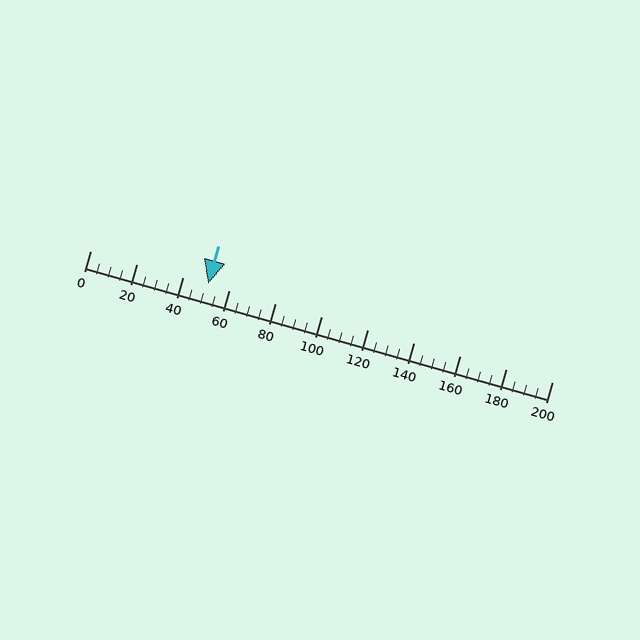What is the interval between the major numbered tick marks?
The major tick marks are spaced 20 units apart.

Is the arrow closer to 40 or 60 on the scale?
The arrow is closer to 60.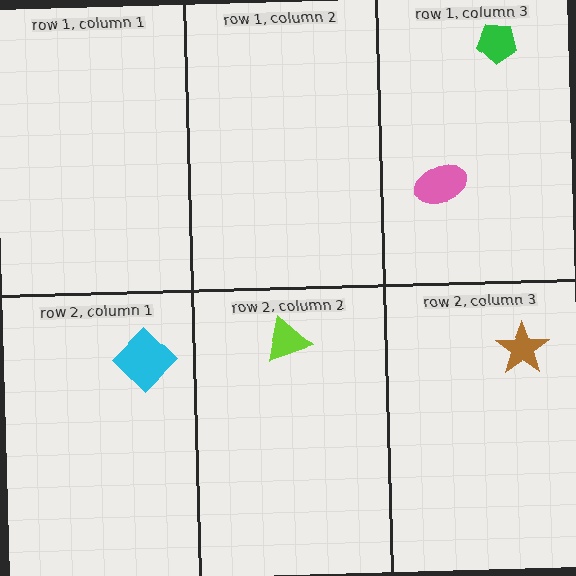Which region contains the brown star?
The row 2, column 3 region.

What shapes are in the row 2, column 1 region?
The cyan diamond.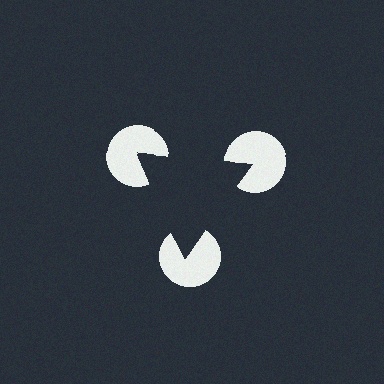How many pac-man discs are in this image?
There are 3 — one at each vertex of the illusory triangle.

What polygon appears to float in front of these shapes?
An illusory triangle — its edges are inferred from the aligned wedge cuts in the pac-man discs, not physically drawn.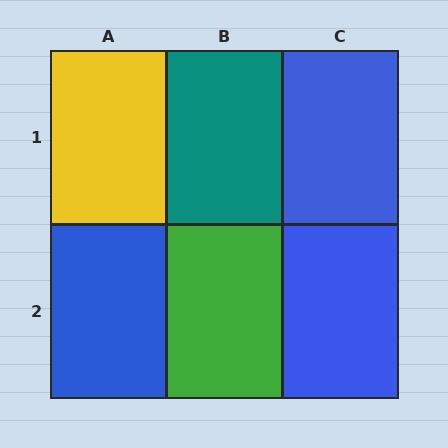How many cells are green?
1 cell is green.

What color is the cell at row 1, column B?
Teal.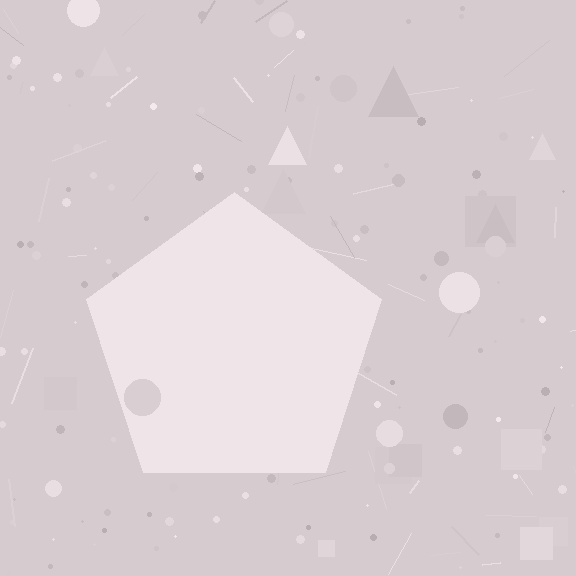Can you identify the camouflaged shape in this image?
The camouflaged shape is a pentagon.